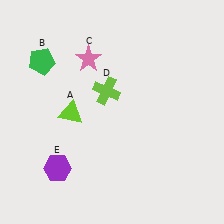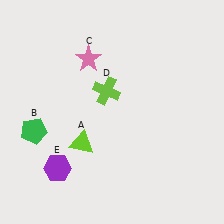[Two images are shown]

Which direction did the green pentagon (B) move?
The green pentagon (B) moved down.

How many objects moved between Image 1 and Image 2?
2 objects moved between the two images.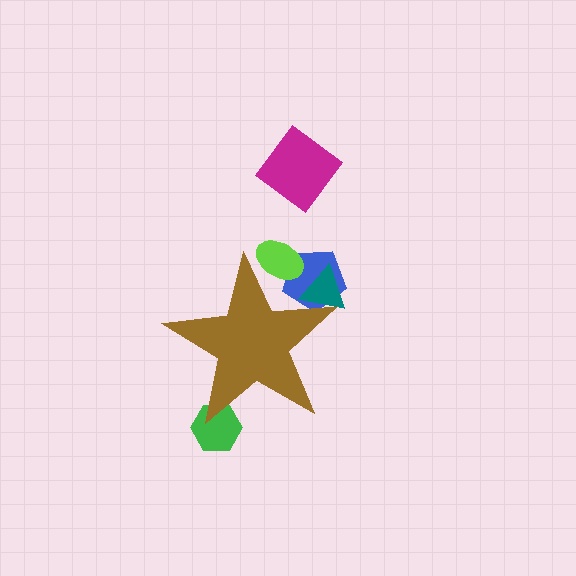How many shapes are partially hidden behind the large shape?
4 shapes are partially hidden.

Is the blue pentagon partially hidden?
Yes, the blue pentagon is partially hidden behind the brown star.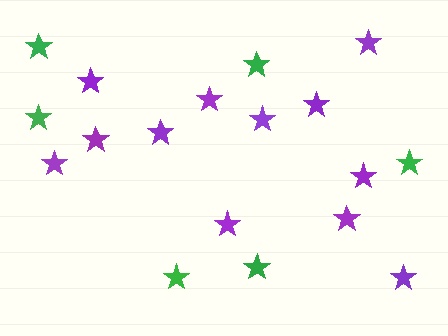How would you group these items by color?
There are 2 groups: one group of green stars (6) and one group of purple stars (12).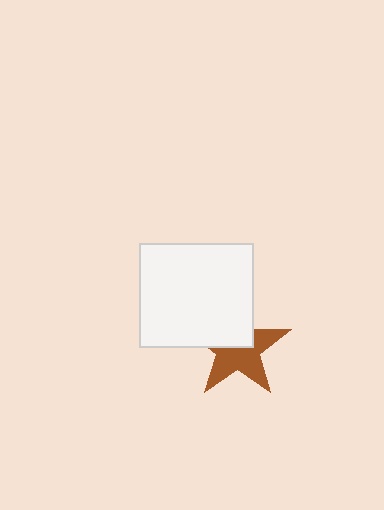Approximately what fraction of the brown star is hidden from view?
Roughly 42% of the brown star is hidden behind the white rectangle.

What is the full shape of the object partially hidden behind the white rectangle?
The partially hidden object is a brown star.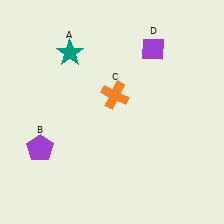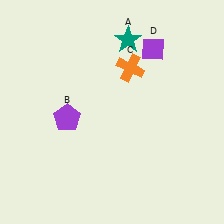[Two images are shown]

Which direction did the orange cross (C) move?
The orange cross (C) moved up.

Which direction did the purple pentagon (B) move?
The purple pentagon (B) moved up.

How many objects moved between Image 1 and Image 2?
3 objects moved between the two images.